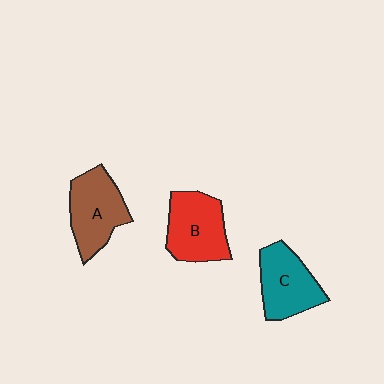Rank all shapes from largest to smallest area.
From largest to smallest: B (red), A (brown), C (teal).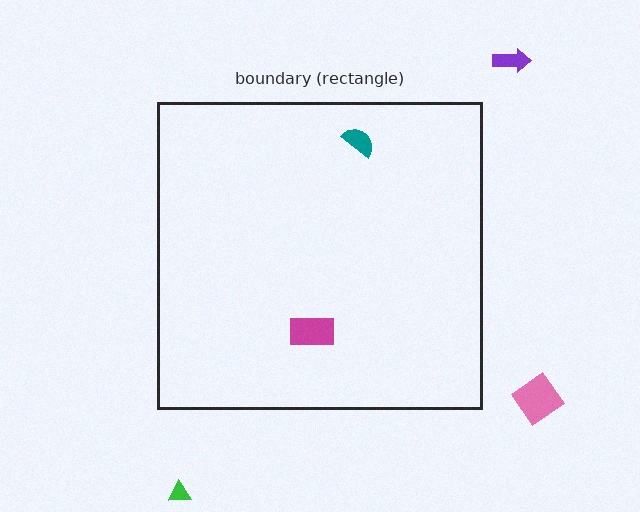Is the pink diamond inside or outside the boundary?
Outside.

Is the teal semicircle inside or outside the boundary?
Inside.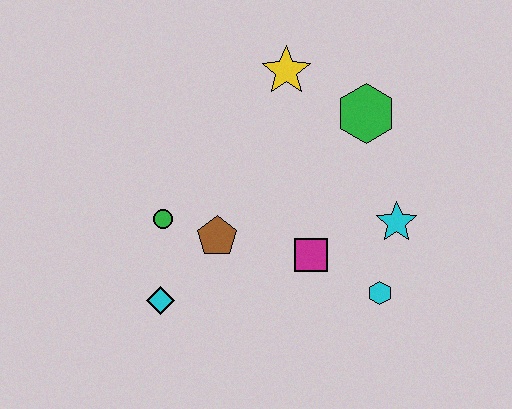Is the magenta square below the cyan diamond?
No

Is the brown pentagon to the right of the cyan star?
No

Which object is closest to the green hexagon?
The yellow star is closest to the green hexagon.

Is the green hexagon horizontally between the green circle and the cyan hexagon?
Yes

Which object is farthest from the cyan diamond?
The green hexagon is farthest from the cyan diamond.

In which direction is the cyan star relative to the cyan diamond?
The cyan star is to the right of the cyan diamond.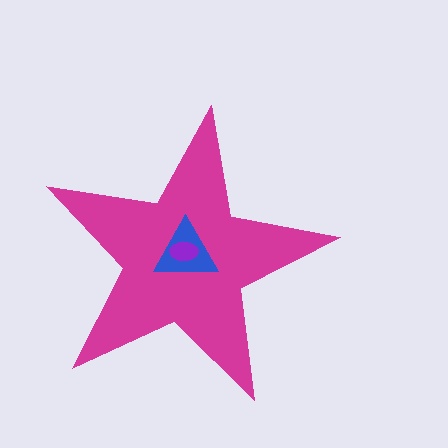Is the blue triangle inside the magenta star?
Yes.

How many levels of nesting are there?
3.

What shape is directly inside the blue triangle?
The purple ellipse.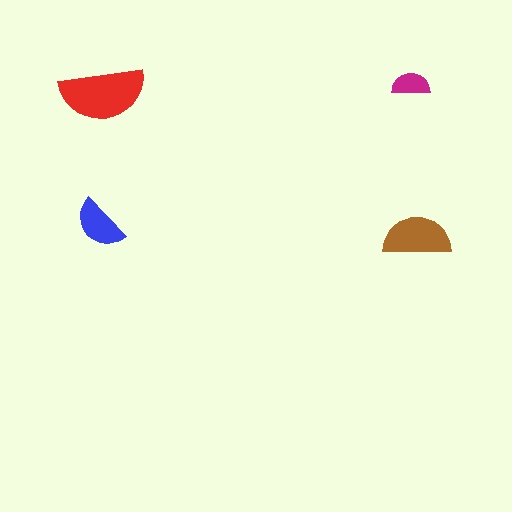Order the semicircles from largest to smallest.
the red one, the brown one, the blue one, the magenta one.